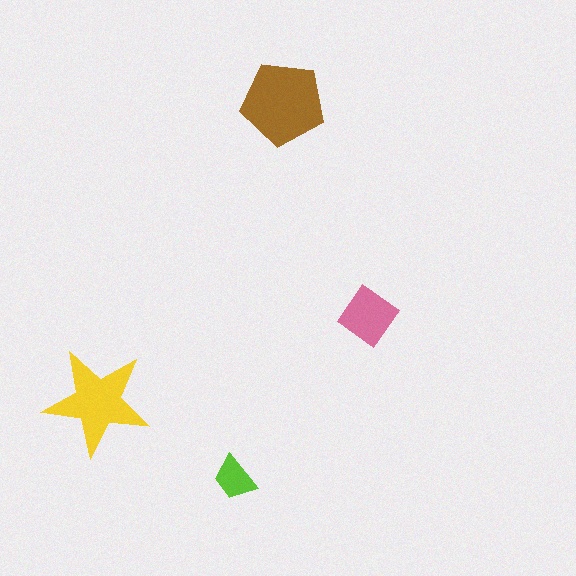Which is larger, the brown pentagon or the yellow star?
The brown pentagon.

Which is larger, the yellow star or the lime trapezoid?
The yellow star.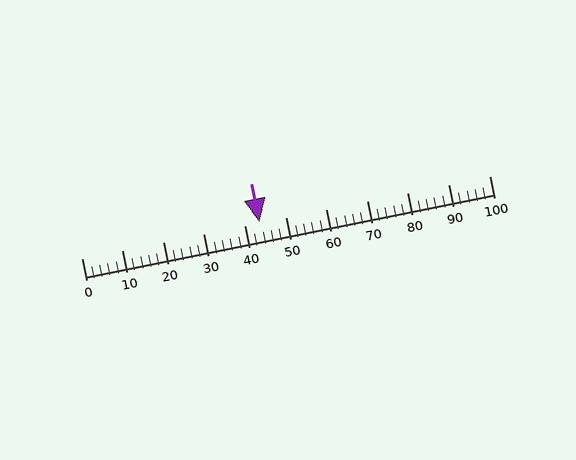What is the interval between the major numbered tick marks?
The major tick marks are spaced 10 units apart.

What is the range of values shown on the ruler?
The ruler shows values from 0 to 100.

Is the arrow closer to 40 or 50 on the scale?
The arrow is closer to 40.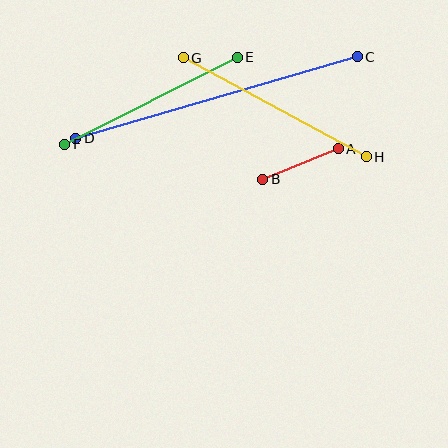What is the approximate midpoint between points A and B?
The midpoint is at approximately (300, 164) pixels.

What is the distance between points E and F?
The distance is approximately 193 pixels.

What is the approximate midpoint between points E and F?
The midpoint is at approximately (151, 101) pixels.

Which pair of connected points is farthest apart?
Points C and D are farthest apart.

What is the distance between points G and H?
The distance is approximately 208 pixels.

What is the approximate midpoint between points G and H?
The midpoint is at approximately (275, 107) pixels.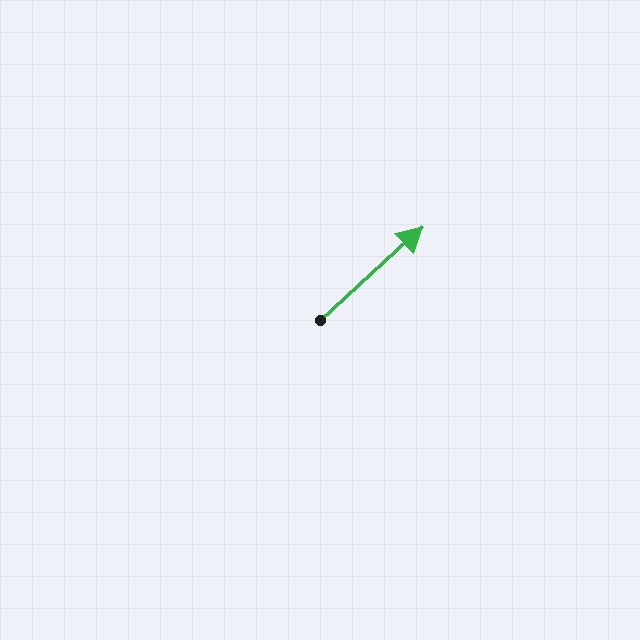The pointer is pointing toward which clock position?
Roughly 2 o'clock.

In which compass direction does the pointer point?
Northeast.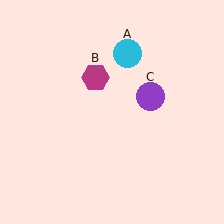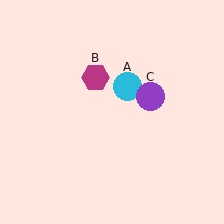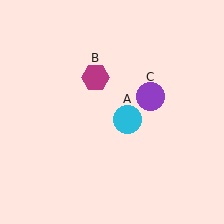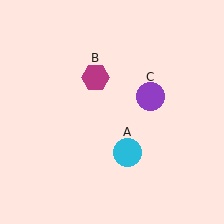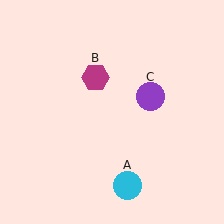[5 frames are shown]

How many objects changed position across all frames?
1 object changed position: cyan circle (object A).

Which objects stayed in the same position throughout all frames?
Magenta hexagon (object B) and purple circle (object C) remained stationary.